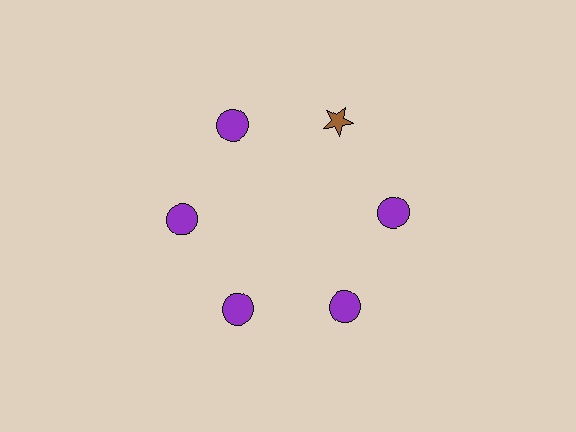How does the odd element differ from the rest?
It differs in both color (brown instead of purple) and shape (star instead of circle).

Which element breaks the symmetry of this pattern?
The brown star at roughly the 1 o'clock position breaks the symmetry. All other shapes are purple circles.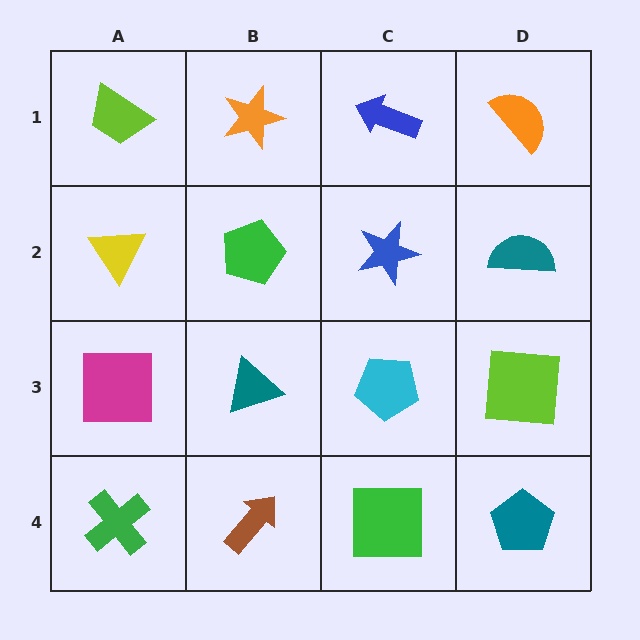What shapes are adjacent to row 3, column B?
A green pentagon (row 2, column B), a brown arrow (row 4, column B), a magenta square (row 3, column A), a cyan pentagon (row 3, column C).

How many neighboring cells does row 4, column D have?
2.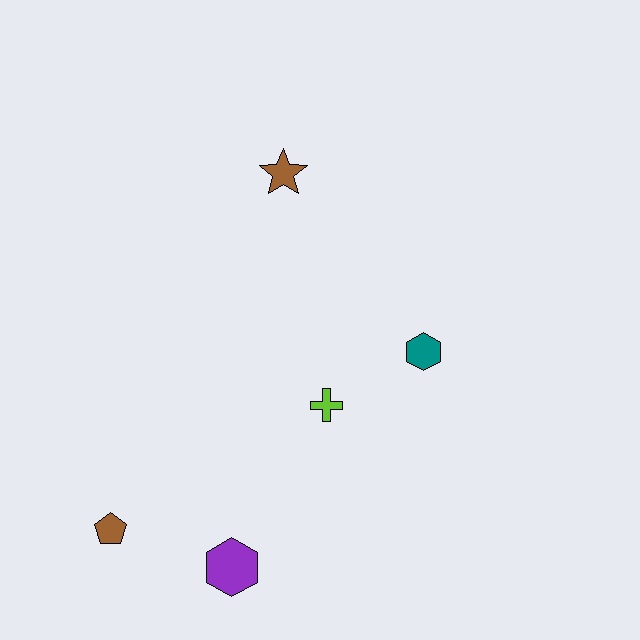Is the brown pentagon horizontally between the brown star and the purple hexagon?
No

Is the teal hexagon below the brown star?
Yes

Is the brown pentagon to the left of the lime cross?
Yes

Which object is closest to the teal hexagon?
The lime cross is closest to the teal hexagon.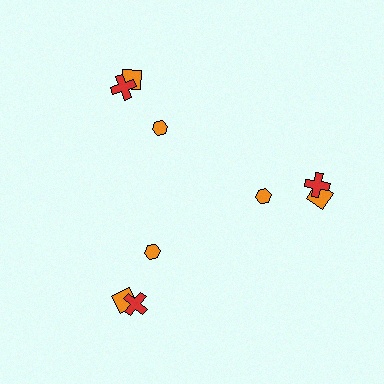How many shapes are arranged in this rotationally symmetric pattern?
There are 9 shapes, arranged in 3 groups of 3.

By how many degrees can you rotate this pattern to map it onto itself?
The pattern maps onto itself every 120 degrees of rotation.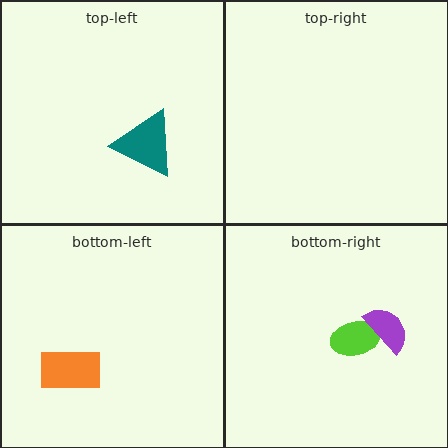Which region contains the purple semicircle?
The bottom-right region.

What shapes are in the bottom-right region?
The lime ellipse, the purple semicircle.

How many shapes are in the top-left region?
1.